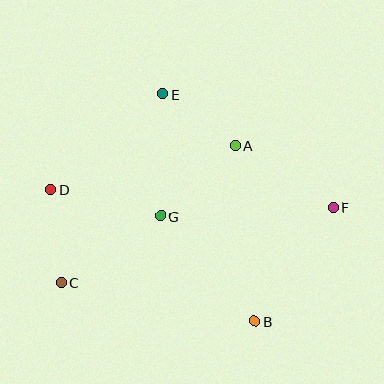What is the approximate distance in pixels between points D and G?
The distance between D and G is approximately 113 pixels.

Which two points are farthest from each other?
Points D and F are farthest from each other.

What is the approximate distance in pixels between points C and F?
The distance between C and F is approximately 282 pixels.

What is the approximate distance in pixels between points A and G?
The distance between A and G is approximately 103 pixels.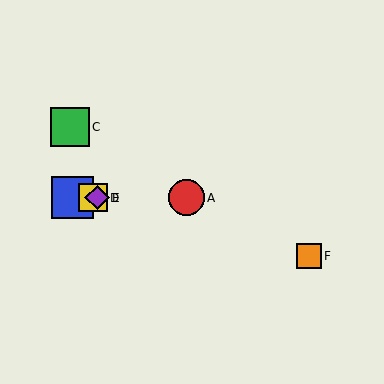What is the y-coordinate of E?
Object E is at y≈198.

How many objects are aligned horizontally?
4 objects (A, B, D, E) are aligned horizontally.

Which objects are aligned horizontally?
Objects A, B, D, E are aligned horizontally.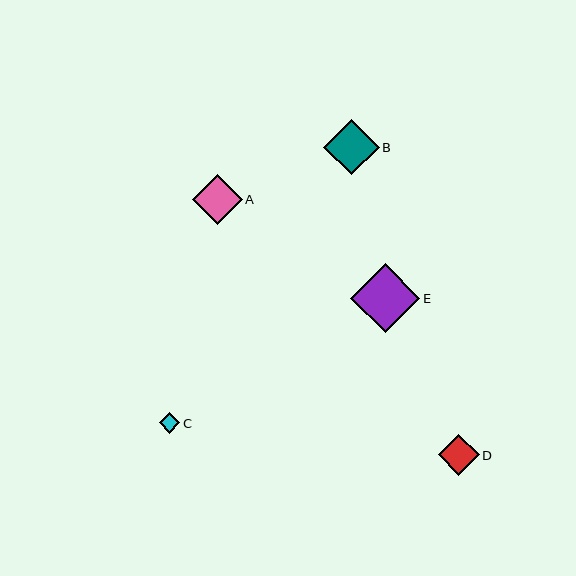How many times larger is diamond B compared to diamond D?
Diamond B is approximately 1.4 times the size of diamond D.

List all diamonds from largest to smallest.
From largest to smallest: E, B, A, D, C.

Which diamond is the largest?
Diamond E is the largest with a size of approximately 69 pixels.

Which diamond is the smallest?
Diamond C is the smallest with a size of approximately 21 pixels.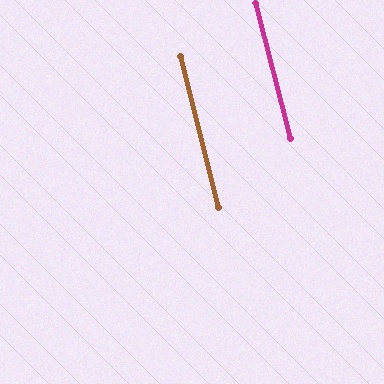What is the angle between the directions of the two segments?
Approximately 0 degrees.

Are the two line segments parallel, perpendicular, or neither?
Parallel — their directions differ by only 0.2°.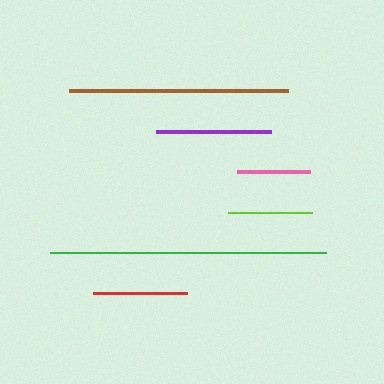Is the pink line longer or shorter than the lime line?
The lime line is longer than the pink line.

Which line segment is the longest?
The green line is the longest at approximately 275 pixels.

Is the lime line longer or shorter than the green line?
The green line is longer than the lime line.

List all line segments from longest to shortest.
From longest to shortest: green, brown, purple, red, lime, pink.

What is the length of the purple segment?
The purple segment is approximately 115 pixels long.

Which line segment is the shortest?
The pink line is the shortest at approximately 73 pixels.